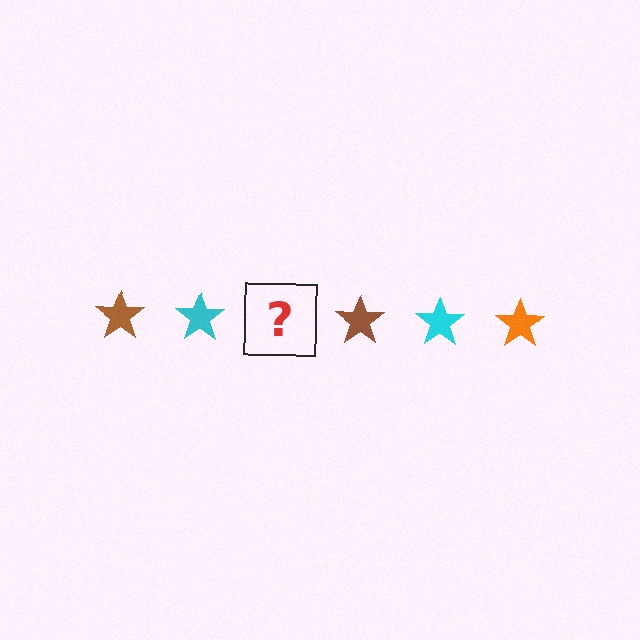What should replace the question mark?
The question mark should be replaced with an orange star.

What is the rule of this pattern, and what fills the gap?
The rule is that the pattern cycles through brown, cyan, orange stars. The gap should be filled with an orange star.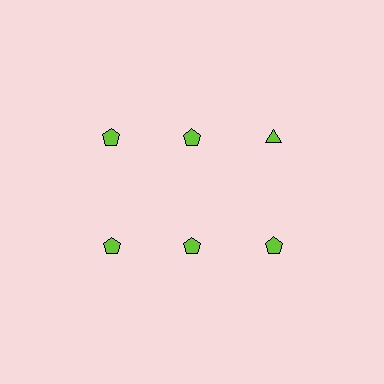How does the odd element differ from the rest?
It has a different shape: triangle instead of pentagon.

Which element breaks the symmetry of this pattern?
The lime triangle in the top row, center column breaks the symmetry. All other shapes are lime pentagons.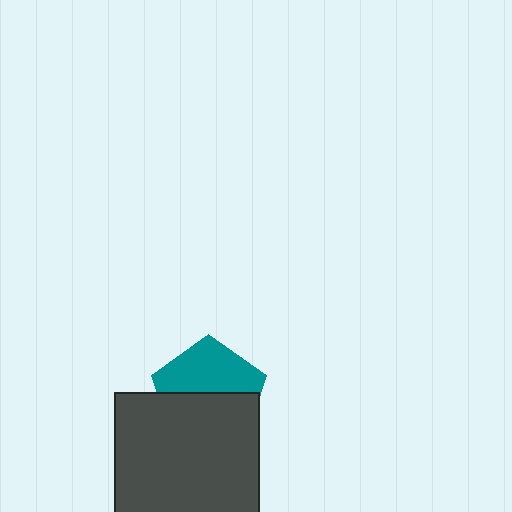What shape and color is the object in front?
The object in front is a dark gray rectangle.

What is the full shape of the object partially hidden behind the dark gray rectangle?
The partially hidden object is a teal pentagon.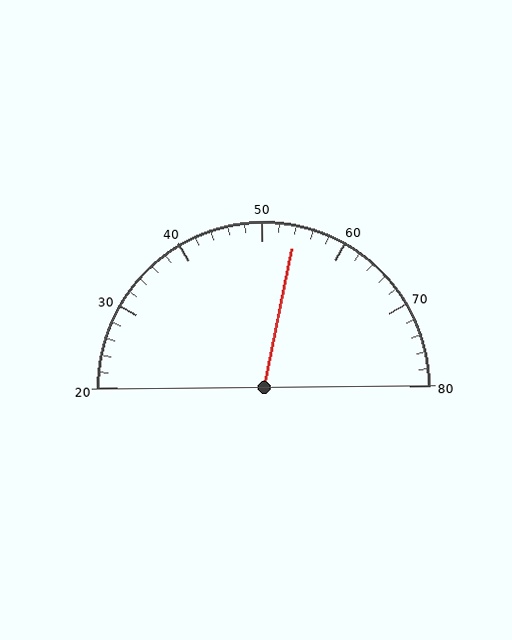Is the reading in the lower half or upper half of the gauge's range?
The reading is in the upper half of the range (20 to 80).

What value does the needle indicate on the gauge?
The needle indicates approximately 54.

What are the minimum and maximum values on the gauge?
The gauge ranges from 20 to 80.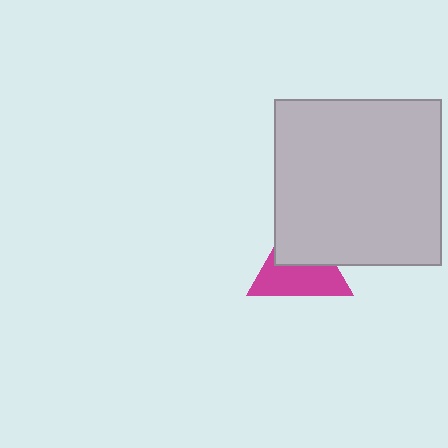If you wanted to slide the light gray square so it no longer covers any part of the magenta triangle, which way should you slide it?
Slide it up — that is the most direct way to separate the two shapes.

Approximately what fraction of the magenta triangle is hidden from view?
Roughly 45% of the magenta triangle is hidden behind the light gray square.